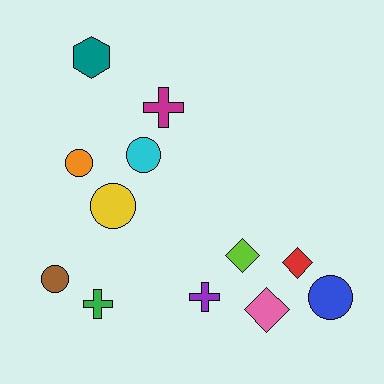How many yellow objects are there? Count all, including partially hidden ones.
There is 1 yellow object.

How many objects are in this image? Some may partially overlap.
There are 12 objects.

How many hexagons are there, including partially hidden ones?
There is 1 hexagon.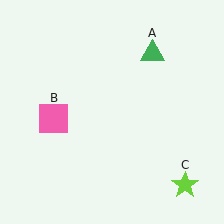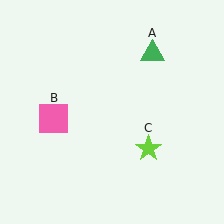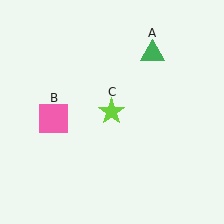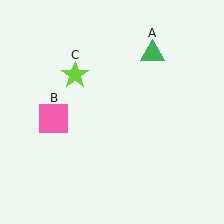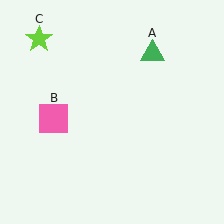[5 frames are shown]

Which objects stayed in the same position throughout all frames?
Green triangle (object A) and pink square (object B) remained stationary.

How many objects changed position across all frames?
1 object changed position: lime star (object C).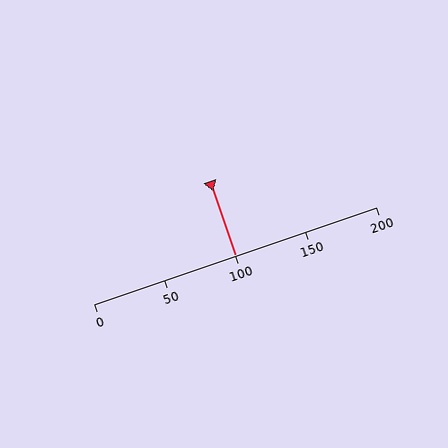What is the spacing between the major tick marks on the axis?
The major ticks are spaced 50 apart.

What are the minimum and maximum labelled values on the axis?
The axis runs from 0 to 200.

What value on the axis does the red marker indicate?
The marker indicates approximately 100.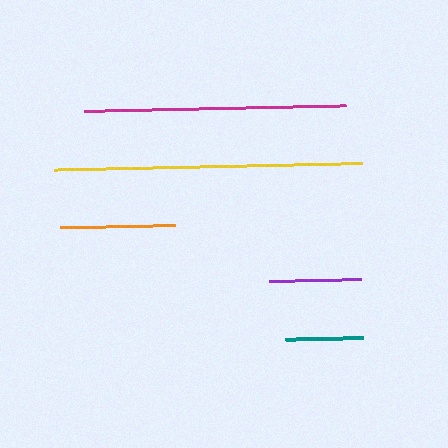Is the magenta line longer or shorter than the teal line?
The magenta line is longer than the teal line.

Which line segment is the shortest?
The teal line is the shortest at approximately 78 pixels.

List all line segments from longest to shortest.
From longest to shortest: yellow, magenta, orange, purple, teal.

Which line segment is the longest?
The yellow line is the longest at approximately 307 pixels.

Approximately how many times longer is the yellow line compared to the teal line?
The yellow line is approximately 3.9 times the length of the teal line.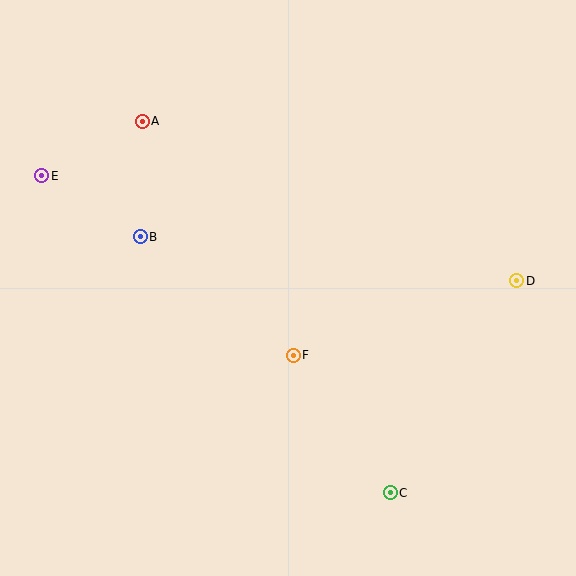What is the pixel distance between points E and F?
The distance between E and F is 309 pixels.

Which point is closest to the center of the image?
Point F at (293, 355) is closest to the center.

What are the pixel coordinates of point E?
Point E is at (42, 176).